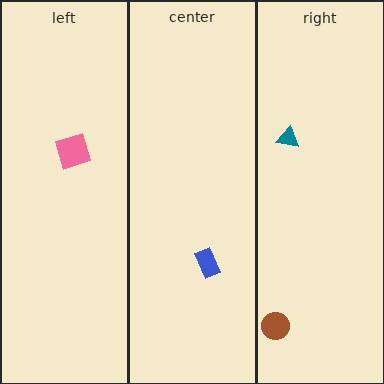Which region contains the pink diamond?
The left region.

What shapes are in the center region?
The blue rectangle.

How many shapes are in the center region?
1.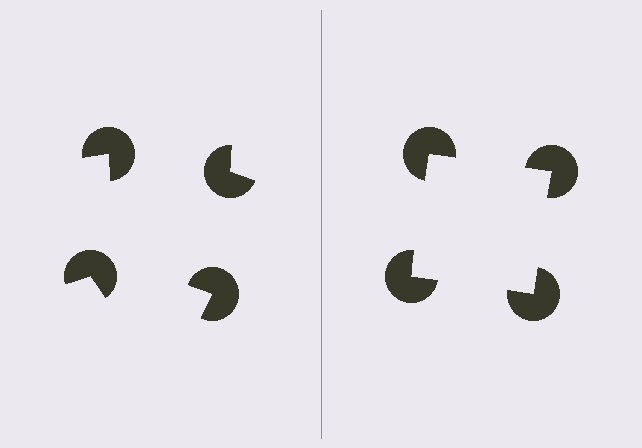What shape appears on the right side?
An illusory square.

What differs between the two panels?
The pac-man discs are positioned identically on both sides; only the wedge orientations differ. On the right they align to a square; on the left they are misaligned.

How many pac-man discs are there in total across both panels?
8 — 4 on each side.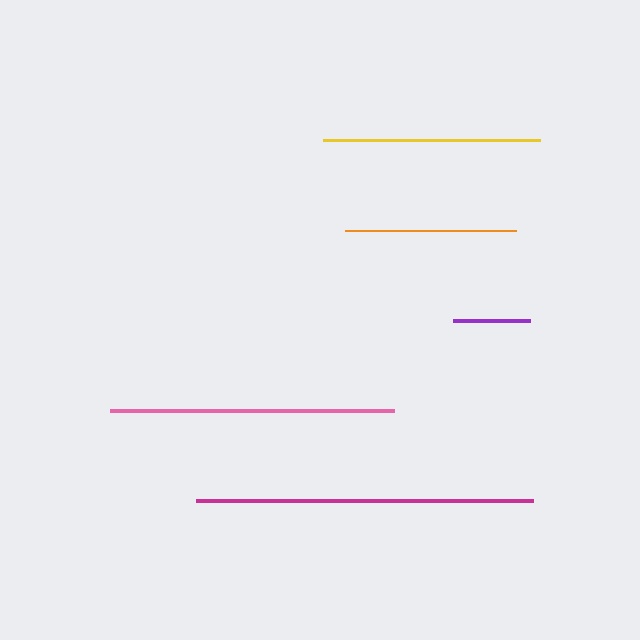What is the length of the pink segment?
The pink segment is approximately 284 pixels long.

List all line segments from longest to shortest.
From longest to shortest: magenta, pink, yellow, orange, purple.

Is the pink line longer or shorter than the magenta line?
The magenta line is longer than the pink line.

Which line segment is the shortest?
The purple line is the shortest at approximately 77 pixels.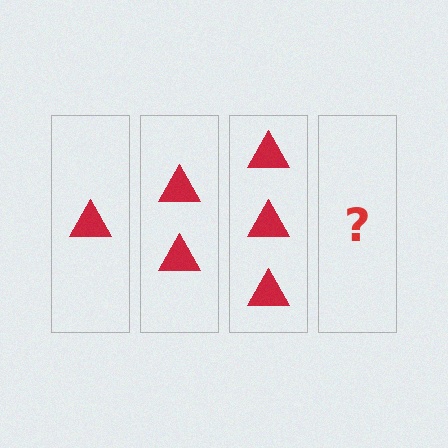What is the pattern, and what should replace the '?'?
The pattern is that each step adds one more triangle. The '?' should be 4 triangles.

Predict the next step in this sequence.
The next step is 4 triangles.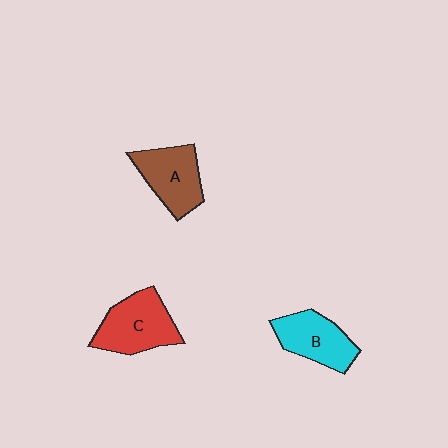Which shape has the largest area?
Shape C (red).